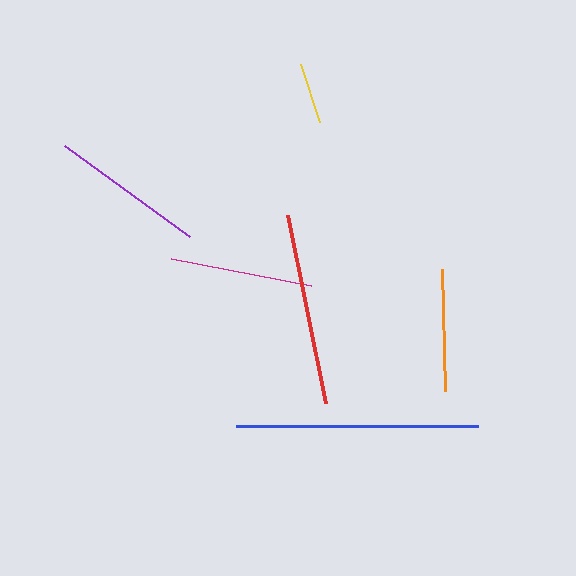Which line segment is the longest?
The blue line is the longest at approximately 241 pixels.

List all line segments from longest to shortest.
From longest to shortest: blue, red, purple, magenta, orange, yellow.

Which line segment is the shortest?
The yellow line is the shortest at approximately 61 pixels.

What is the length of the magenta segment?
The magenta segment is approximately 143 pixels long.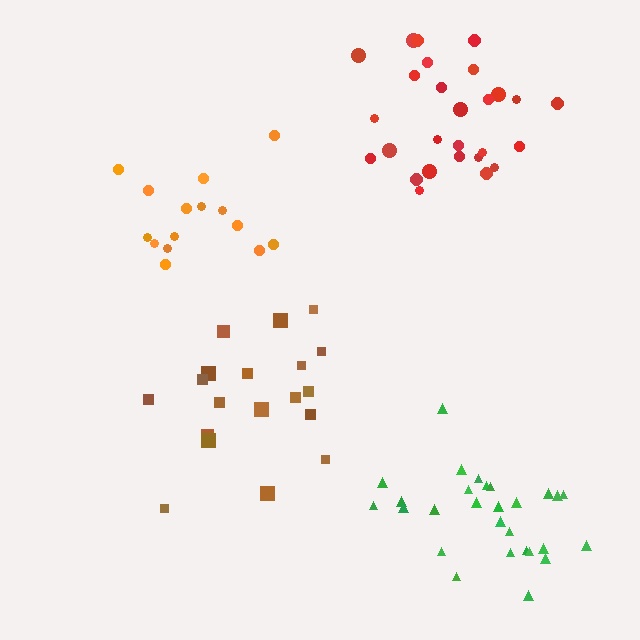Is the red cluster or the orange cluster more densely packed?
Red.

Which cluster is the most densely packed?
Green.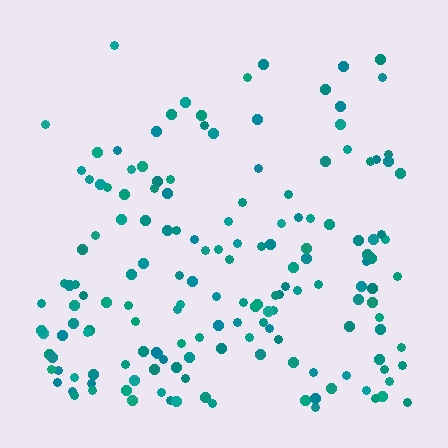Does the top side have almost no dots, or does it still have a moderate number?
Still a moderate number, just noticeably fewer than the bottom.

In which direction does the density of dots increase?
From top to bottom, with the bottom side densest.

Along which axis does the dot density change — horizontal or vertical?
Vertical.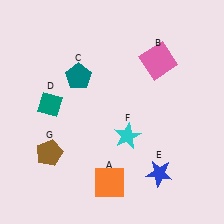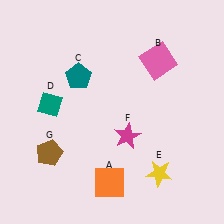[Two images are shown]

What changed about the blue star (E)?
In Image 1, E is blue. In Image 2, it changed to yellow.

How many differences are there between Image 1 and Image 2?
There are 2 differences between the two images.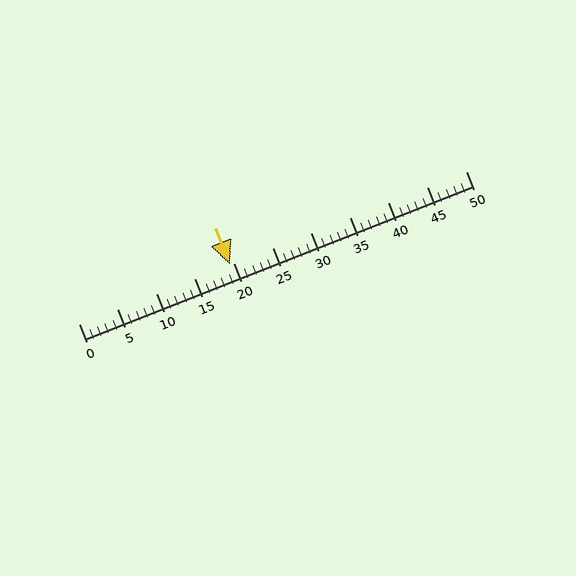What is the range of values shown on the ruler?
The ruler shows values from 0 to 50.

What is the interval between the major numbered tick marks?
The major tick marks are spaced 5 units apart.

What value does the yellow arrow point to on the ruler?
The yellow arrow points to approximately 20.